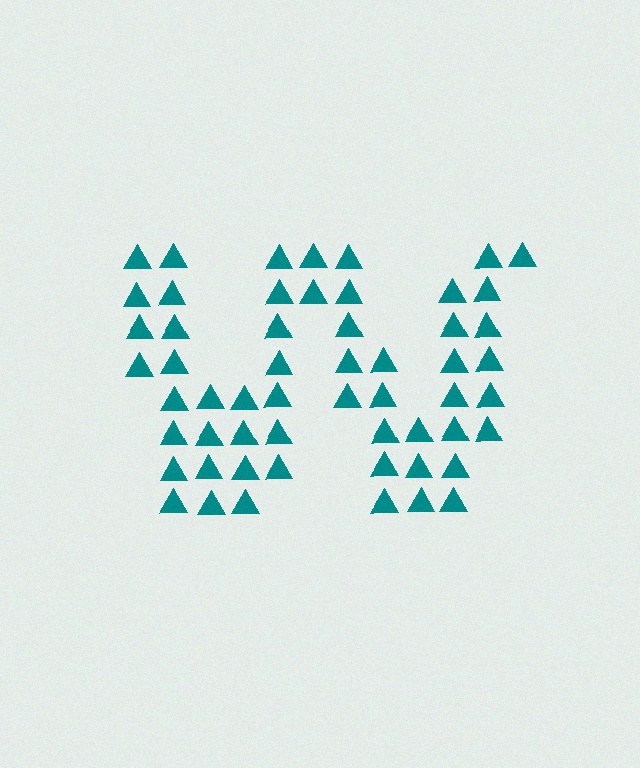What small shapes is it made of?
It is made of small triangles.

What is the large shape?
The large shape is the letter W.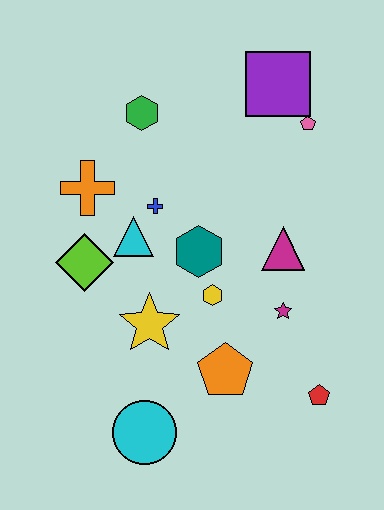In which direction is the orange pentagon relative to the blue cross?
The orange pentagon is below the blue cross.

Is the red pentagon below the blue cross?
Yes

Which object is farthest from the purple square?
The cyan circle is farthest from the purple square.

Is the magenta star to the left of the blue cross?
No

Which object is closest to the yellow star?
The yellow hexagon is closest to the yellow star.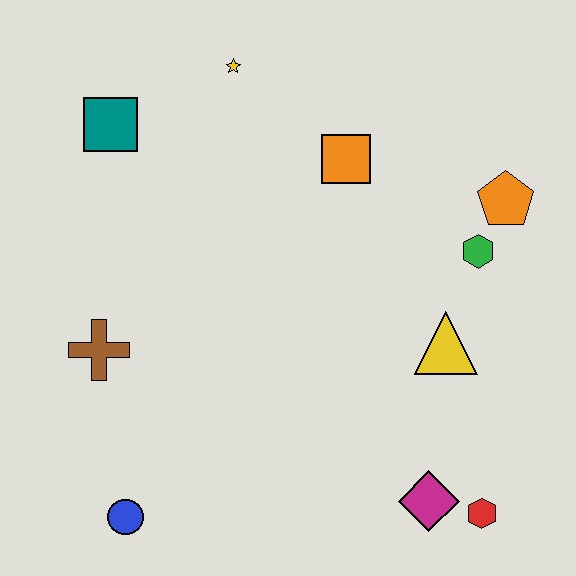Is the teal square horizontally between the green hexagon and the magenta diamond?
No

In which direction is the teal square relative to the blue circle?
The teal square is above the blue circle.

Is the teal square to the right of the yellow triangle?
No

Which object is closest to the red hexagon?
The magenta diamond is closest to the red hexagon.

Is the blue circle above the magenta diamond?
No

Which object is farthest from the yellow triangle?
The teal square is farthest from the yellow triangle.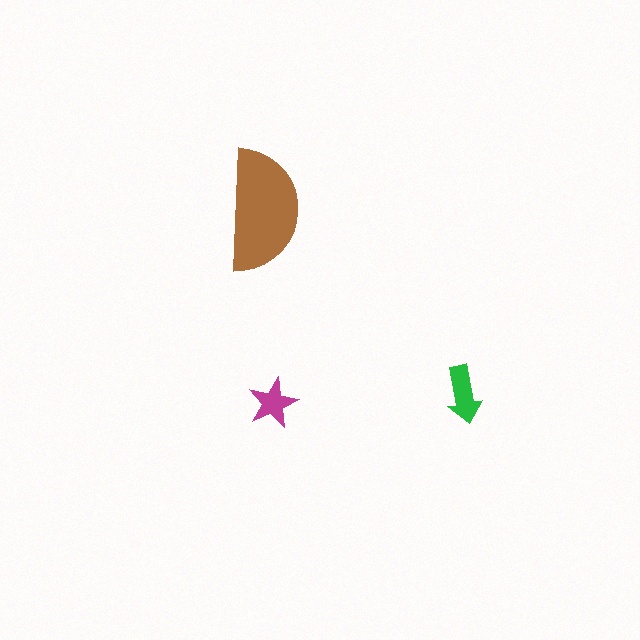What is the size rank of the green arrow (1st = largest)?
2nd.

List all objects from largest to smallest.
The brown semicircle, the green arrow, the magenta star.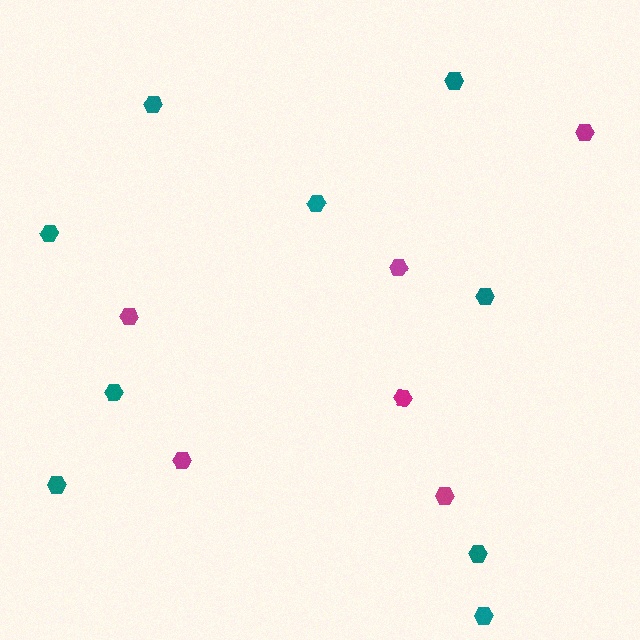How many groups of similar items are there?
There are 2 groups: one group of teal hexagons (9) and one group of magenta hexagons (6).